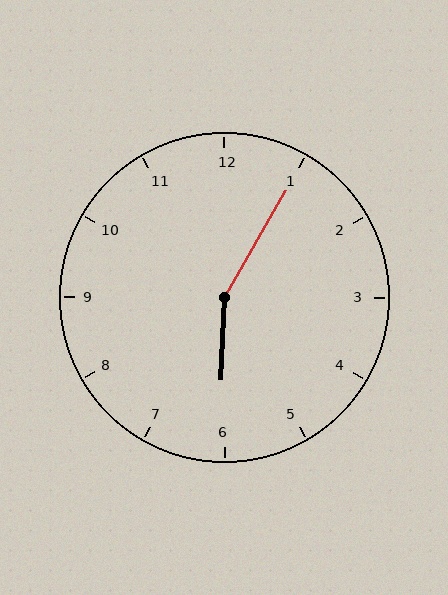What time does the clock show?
6:05.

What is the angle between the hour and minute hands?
Approximately 152 degrees.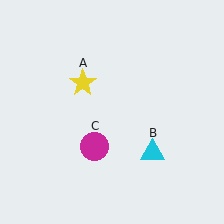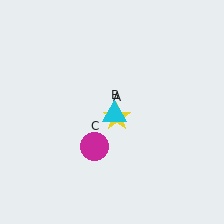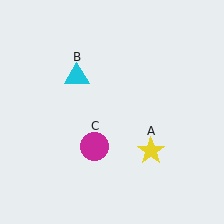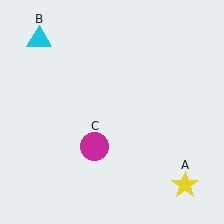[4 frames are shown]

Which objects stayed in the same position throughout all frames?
Magenta circle (object C) remained stationary.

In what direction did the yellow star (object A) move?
The yellow star (object A) moved down and to the right.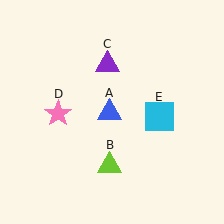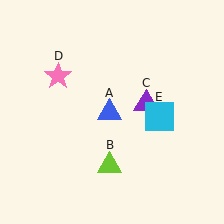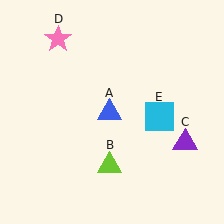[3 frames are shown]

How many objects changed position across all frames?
2 objects changed position: purple triangle (object C), pink star (object D).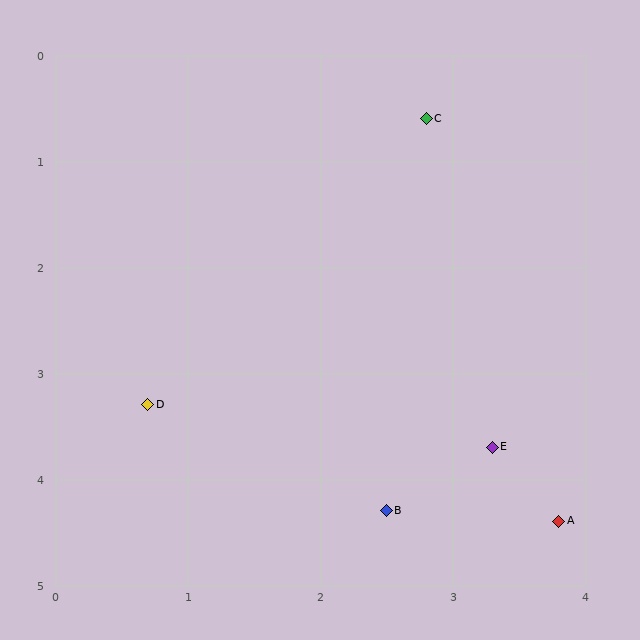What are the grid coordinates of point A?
Point A is at approximately (3.8, 4.4).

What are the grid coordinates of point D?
Point D is at approximately (0.7, 3.3).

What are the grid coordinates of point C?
Point C is at approximately (2.8, 0.6).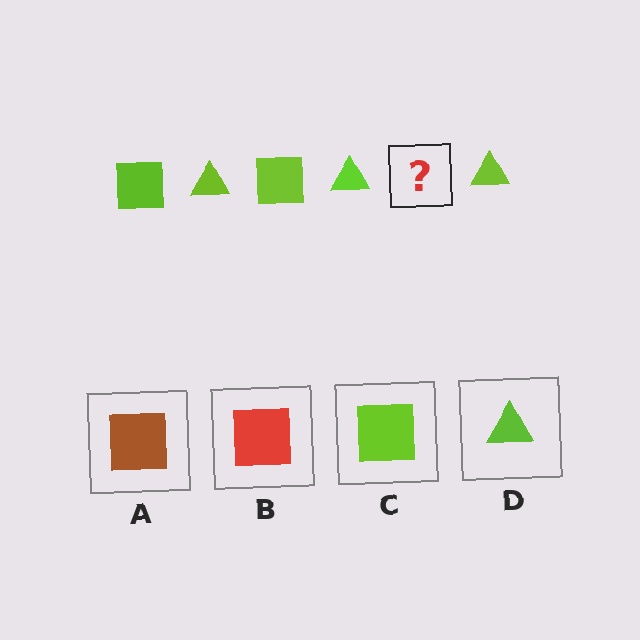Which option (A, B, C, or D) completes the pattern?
C.